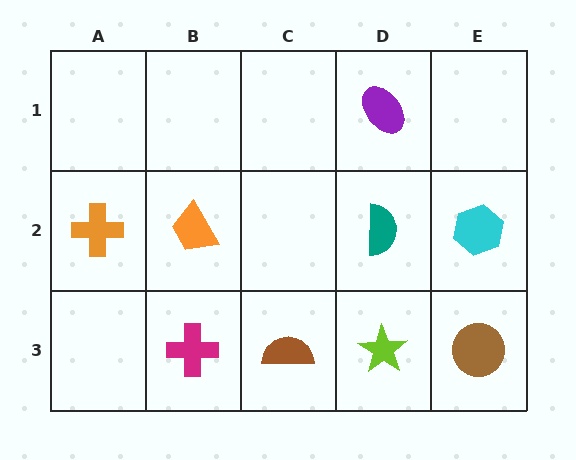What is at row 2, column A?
An orange cross.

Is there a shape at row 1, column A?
No, that cell is empty.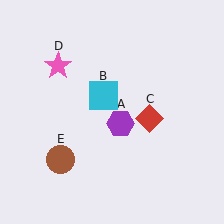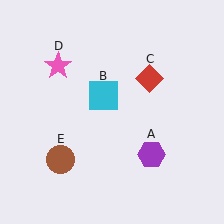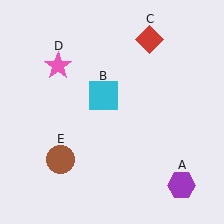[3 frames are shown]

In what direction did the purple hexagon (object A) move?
The purple hexagon (object A) moved down and to the right.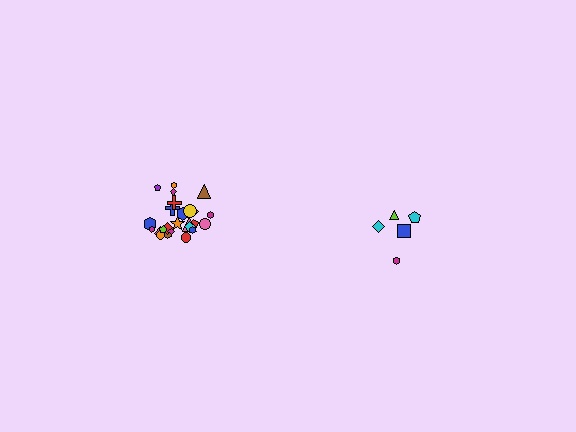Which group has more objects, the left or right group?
The left group.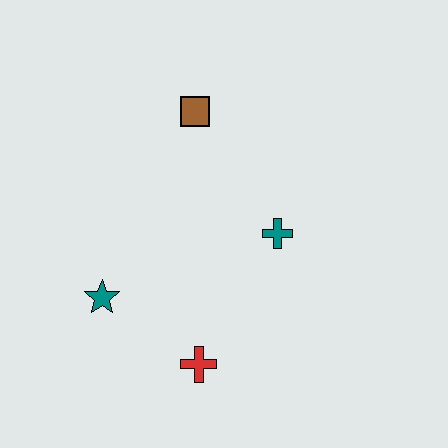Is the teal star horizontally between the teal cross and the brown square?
No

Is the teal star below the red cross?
No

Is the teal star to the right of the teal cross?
No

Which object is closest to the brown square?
The teal cross is closest to the brown square.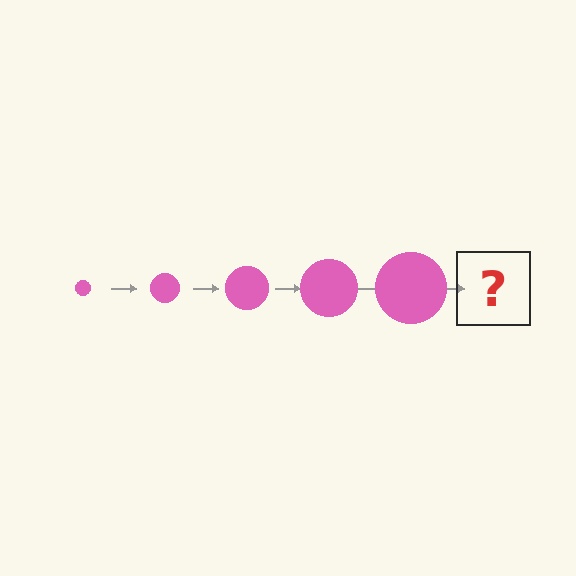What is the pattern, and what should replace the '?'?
The pattern is that the circle gets progressively larger each step. The '?' should be a pink circle, larger than the previous one.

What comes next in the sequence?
The next element should be a pink circle, larger than the previous one.